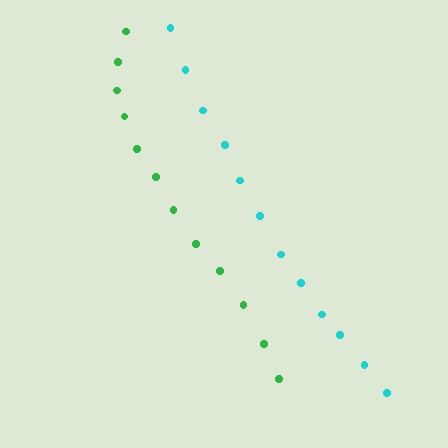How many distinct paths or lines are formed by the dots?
There are 2 distinct paths.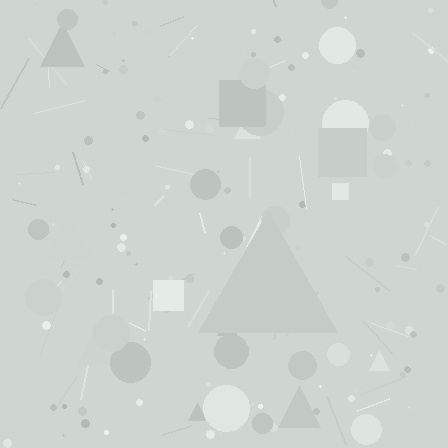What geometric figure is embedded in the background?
A triangle is embedded in the background.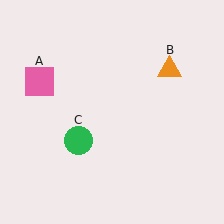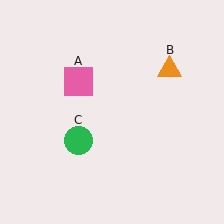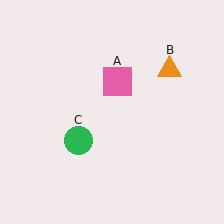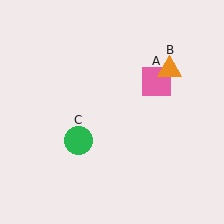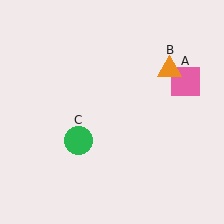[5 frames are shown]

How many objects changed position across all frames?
1 object changed position: pink square (object A).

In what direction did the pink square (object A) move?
The pink square (object A) moved right.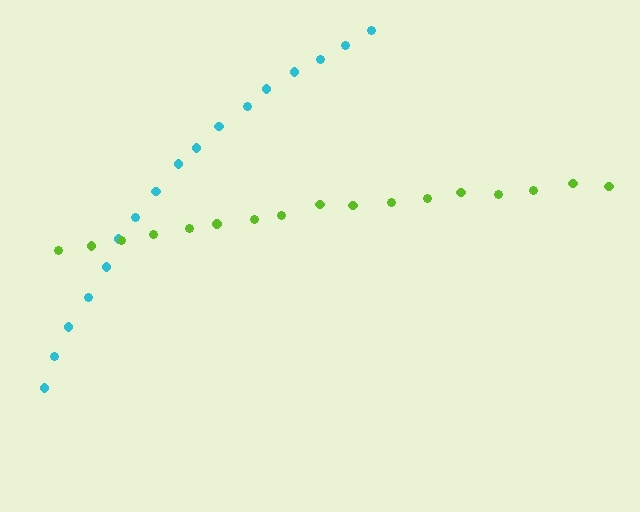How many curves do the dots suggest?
There are 2 distinct paths.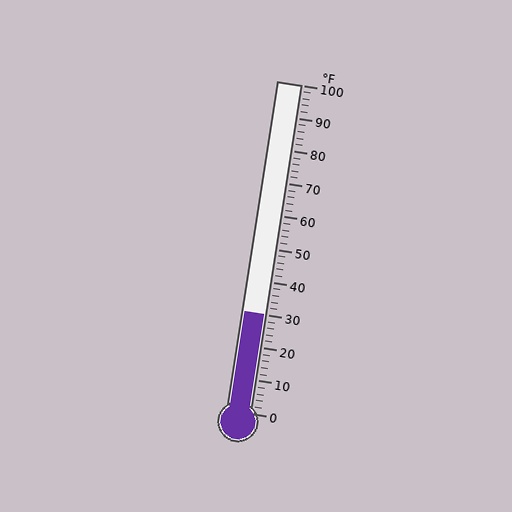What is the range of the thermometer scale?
The thermometer scale ranges from 0°F to 100°F.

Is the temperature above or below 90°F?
The temperature is below 90°F.